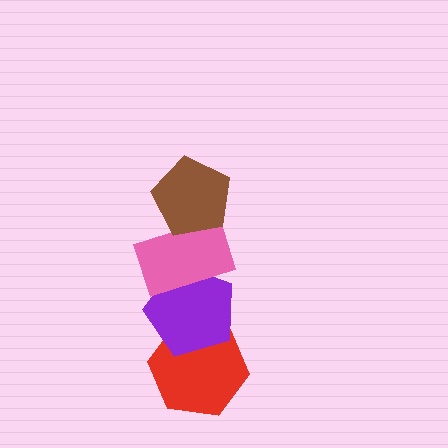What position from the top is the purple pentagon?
The purple pentagon is 3rd from the top.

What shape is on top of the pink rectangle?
The brown pentagon is on top of the pink rectangle.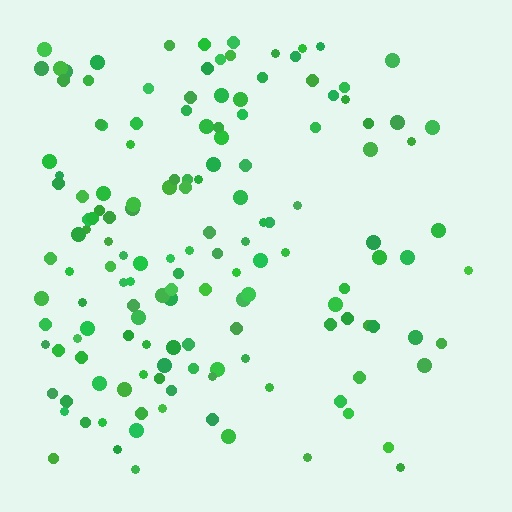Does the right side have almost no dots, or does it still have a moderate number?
Still a moderate number, just noticeably fewer than the left.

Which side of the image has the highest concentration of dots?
The left.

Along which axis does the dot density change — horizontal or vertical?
Horizontal.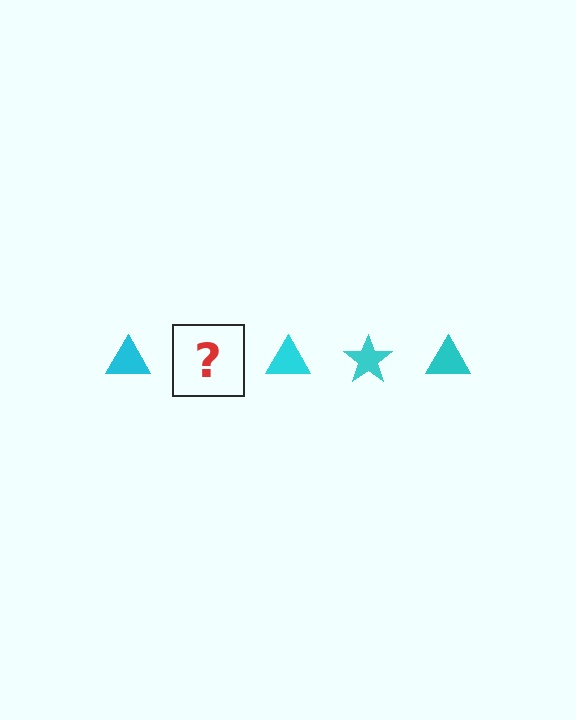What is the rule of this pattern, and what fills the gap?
The rule is that the pattern cycles through triangle, star shapes in cyan. The gap should be filled with a cyan star.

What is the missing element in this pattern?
The missing element is a cyan star.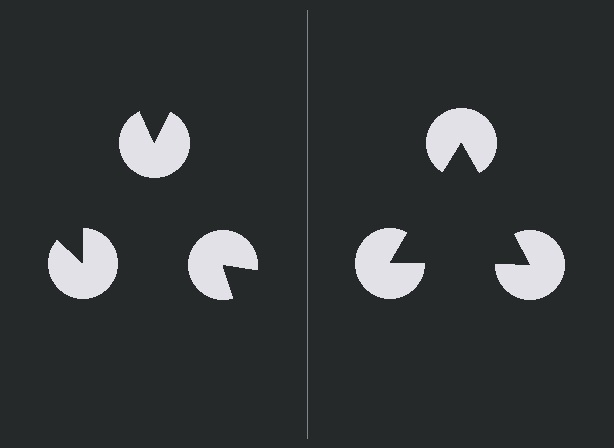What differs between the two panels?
The pac-man discs are positioned identically on both sides; only the wedge orientations differ. On the right they align to a triangle; on the left they are misaligned.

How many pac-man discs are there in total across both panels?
6 — 3 on each side.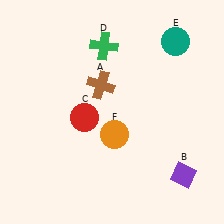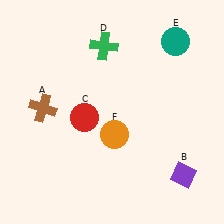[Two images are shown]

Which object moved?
The brown cross (A) moved left.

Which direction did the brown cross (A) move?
The brown cross (A) moved left.